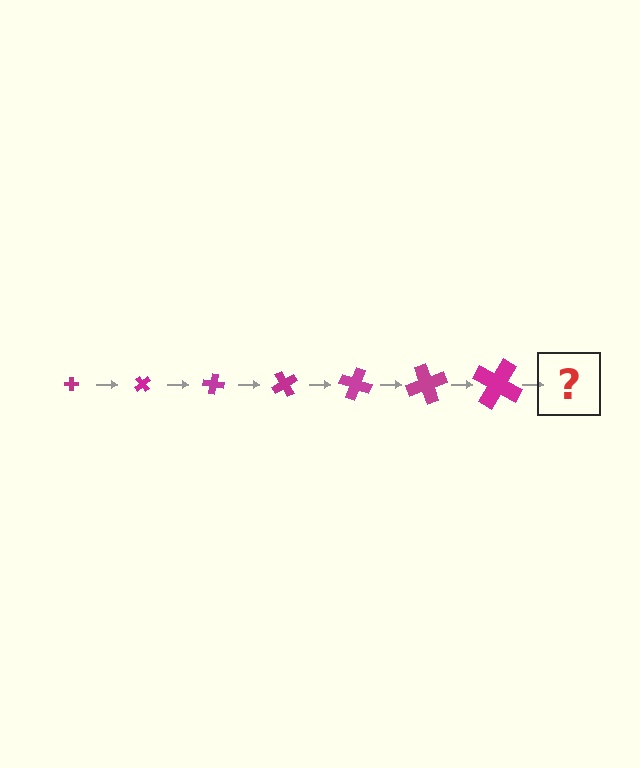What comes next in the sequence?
The next element should be a cross, larger than the previous one and rotated 350 degrees from the start.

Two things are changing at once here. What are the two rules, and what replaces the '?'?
The two rules are that the cross grows larger each step and it rotates 50 degrees each step. The '?' should be a cross, larger than the previous one and rotated 350 degrees from the start.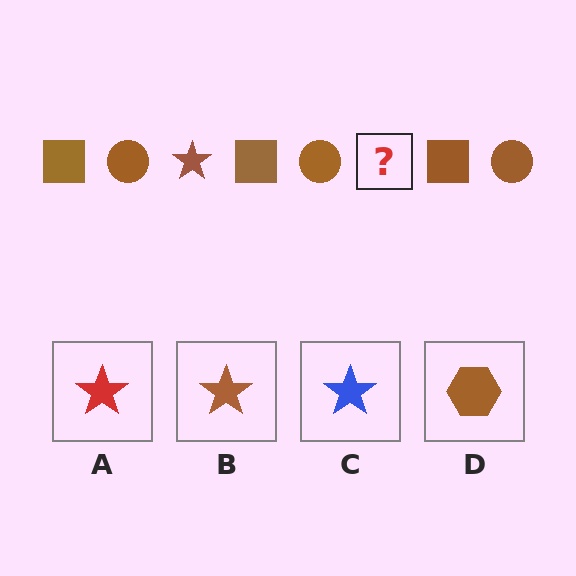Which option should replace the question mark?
Option B.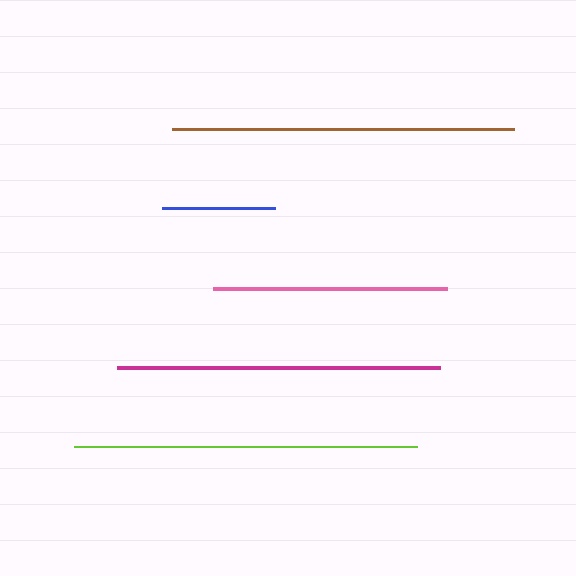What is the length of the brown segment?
The brown segment is approximately 342 pixels long.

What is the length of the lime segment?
The lime segment is approximately 344 pixels long.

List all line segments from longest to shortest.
From longest to shortest: lime, brown, magenta, pink, blue.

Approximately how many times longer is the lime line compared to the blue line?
The lime line is approximately 3.0 times the length of the blue line.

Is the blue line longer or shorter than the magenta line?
The magenta line is longer than the blue line.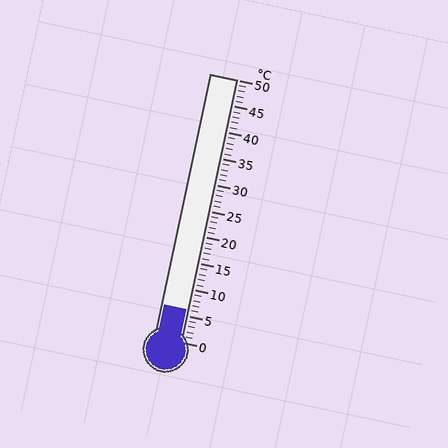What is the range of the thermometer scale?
The thermometer scale ranges from 0°C to 50°C.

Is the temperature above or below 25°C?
The temperature is below 25°C.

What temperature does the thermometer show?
The thermometer shows approximately 6°C.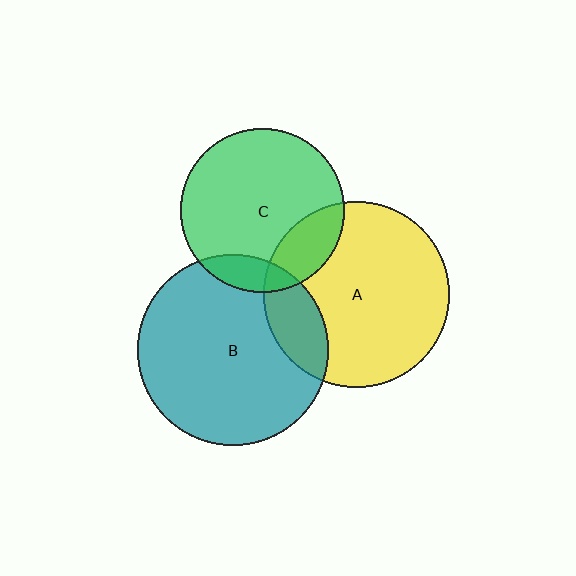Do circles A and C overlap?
Yes.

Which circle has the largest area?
Circle B (teal).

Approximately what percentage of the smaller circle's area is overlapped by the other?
Approximately 20%.